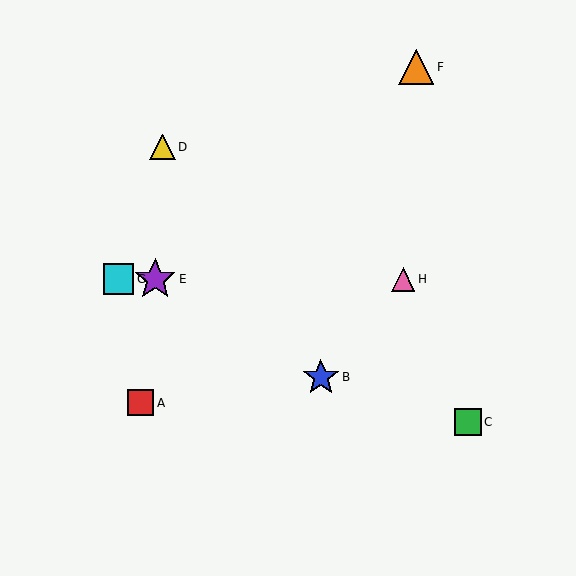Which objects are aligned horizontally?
Objects E, G, H are aligned horizontally.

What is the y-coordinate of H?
Object H is at y≈279.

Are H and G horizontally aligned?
Yes, both are at y≈279.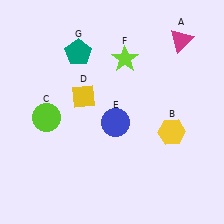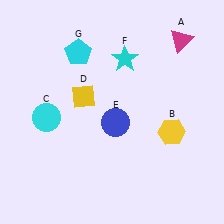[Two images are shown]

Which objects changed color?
C changed from lime to cyan. F changed from lime to cyan. G changed from teal to cyan.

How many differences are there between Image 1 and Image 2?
There are 3 differences between the two images.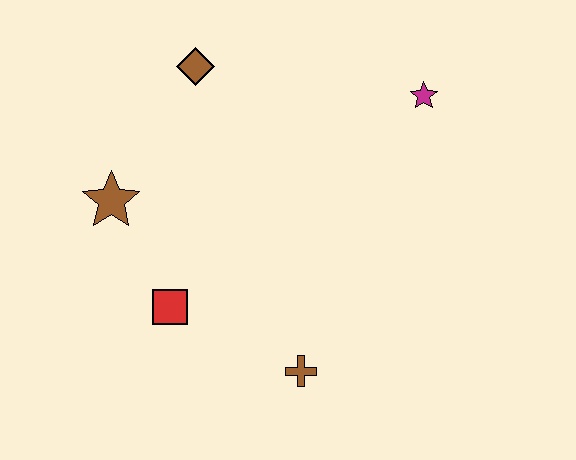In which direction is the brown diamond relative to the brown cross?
The brown diamond is above the brown cross.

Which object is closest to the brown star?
The red square is closest to the brown star.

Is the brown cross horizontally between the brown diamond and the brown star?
No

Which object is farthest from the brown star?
The magenta star is farthest from the brown star.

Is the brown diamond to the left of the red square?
No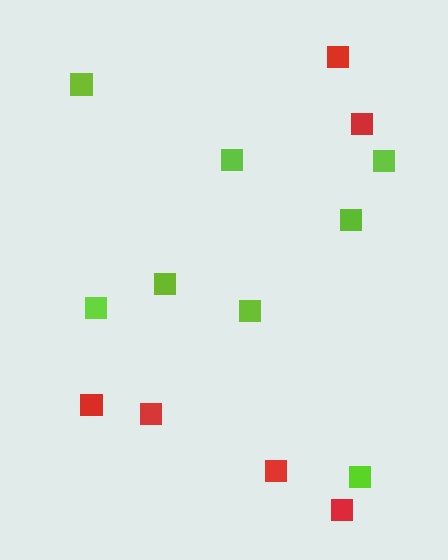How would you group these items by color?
There are 2 groups: one group of red squares (6) and one group of lime squares (8).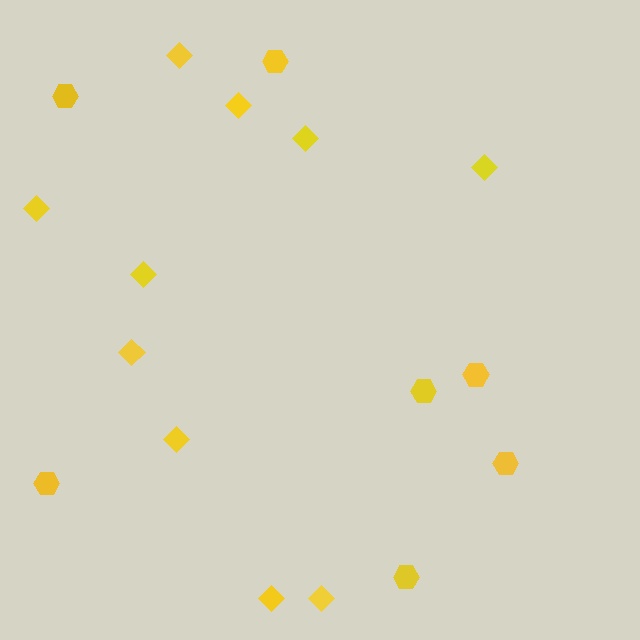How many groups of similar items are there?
There are 2 groups: one group of diamonds (10) and one group of hexagons (7).